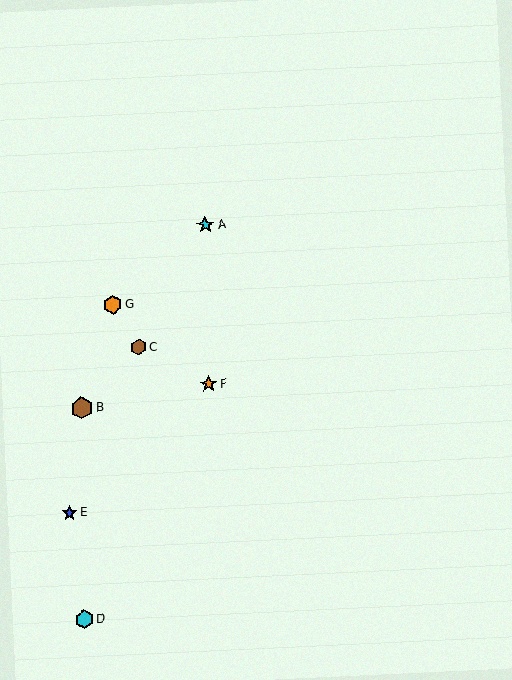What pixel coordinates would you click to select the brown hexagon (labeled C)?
Click at (139, 347) to select the brown hexagon C.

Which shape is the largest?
The brown hexagon (labeled B) is the largest.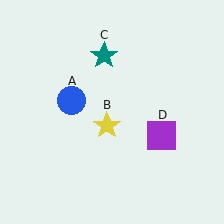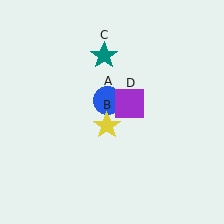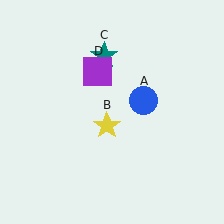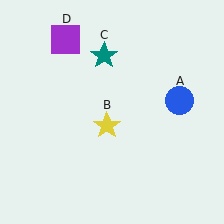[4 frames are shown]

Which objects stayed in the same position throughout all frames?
Yellow star (object B) and teal star (object C) remained stationary.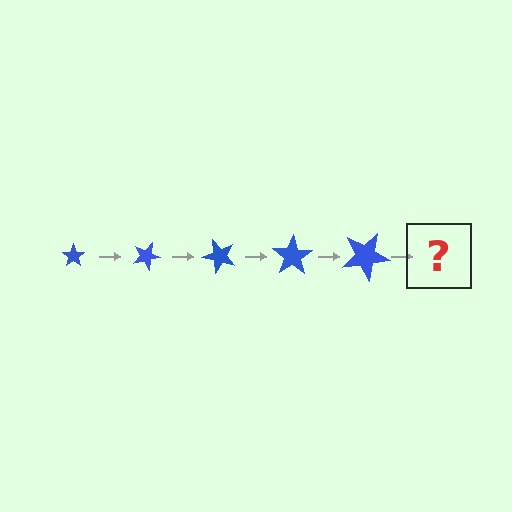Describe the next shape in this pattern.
It should be a star, larger than the previous one and rotated 125 degrees from the start.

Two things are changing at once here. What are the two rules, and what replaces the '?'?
The two rules are that the star grows larger each step and it rotates 25 degrees each step. The '?' should be a star, larger than the previous one and rotated 125 degrees from the start.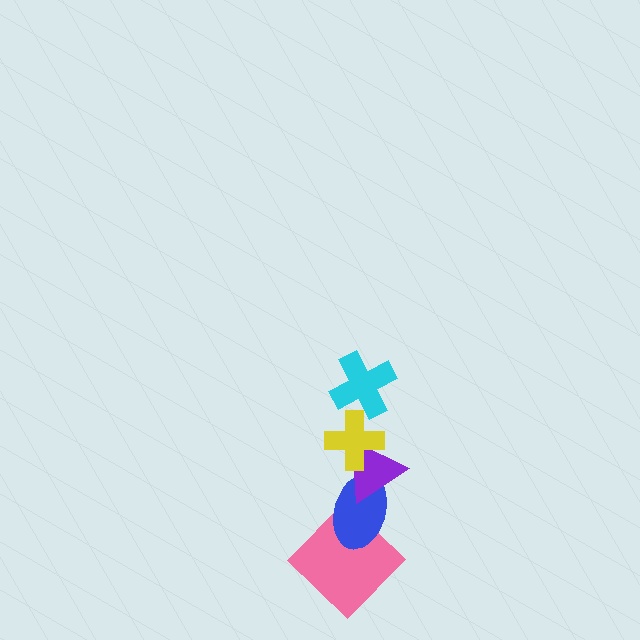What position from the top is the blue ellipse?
The blue ellipse is 4th from the top.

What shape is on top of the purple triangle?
The yellow cross is on top of the purple triangle.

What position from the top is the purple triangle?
The purple triangle is 3rd from the top.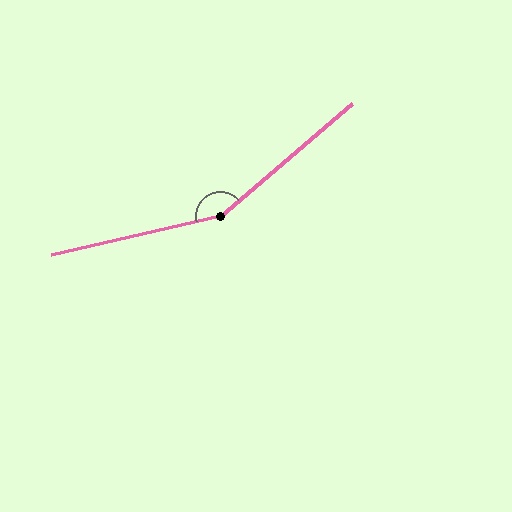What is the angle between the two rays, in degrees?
Approximately 153 degrees.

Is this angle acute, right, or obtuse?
It is obtuse.